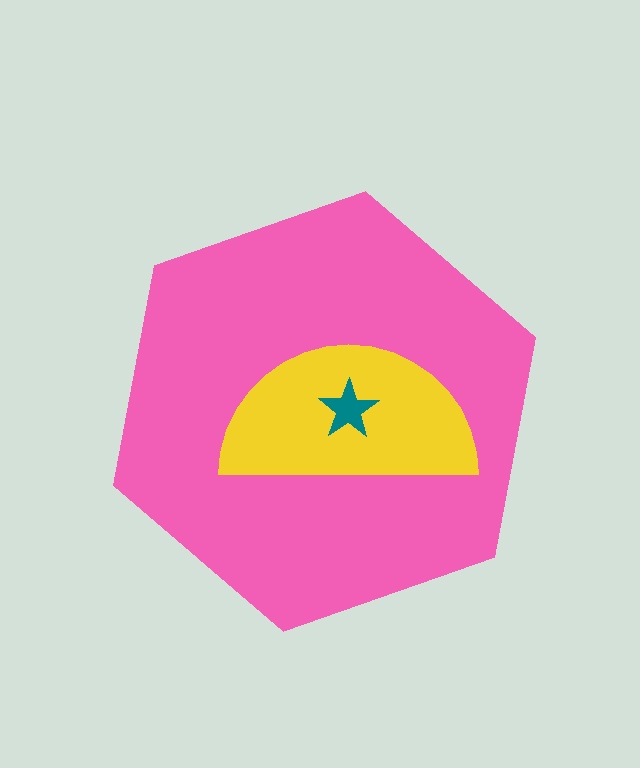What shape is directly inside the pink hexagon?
The yellow semicircle.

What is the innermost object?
The teal star.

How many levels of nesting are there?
3.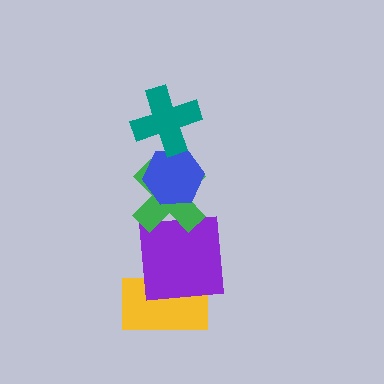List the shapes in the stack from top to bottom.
From top to bottom: the teal cross, the blue hexagon, the green cross, the purple square, the yellow rectangle.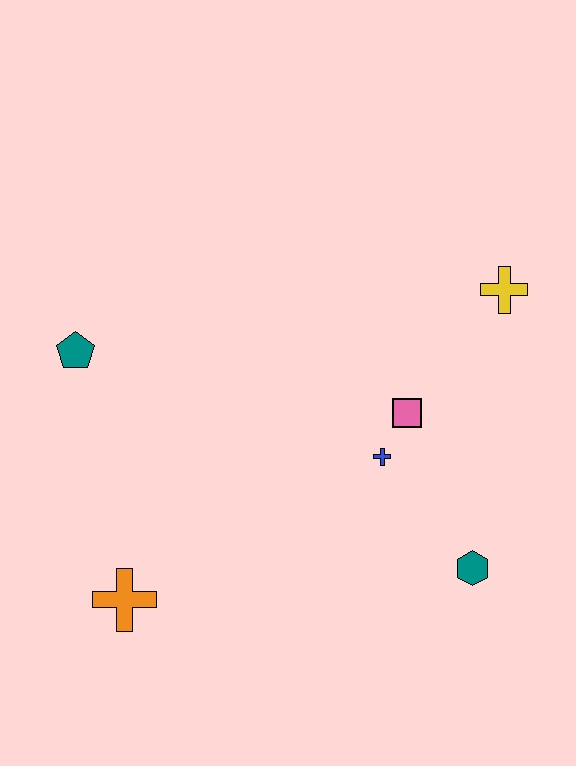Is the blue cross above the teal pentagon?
No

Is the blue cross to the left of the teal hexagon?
Yes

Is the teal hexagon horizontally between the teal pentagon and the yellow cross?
Yes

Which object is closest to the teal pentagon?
The orange cross is closest to the teal pentagon.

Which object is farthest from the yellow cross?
The orange cross is farthest from the yellow cross.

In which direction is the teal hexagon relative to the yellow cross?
The teal hexagon is below the yellow cross.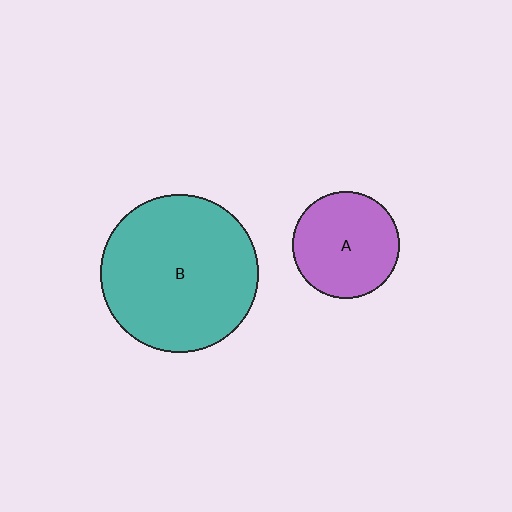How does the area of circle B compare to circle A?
Approximately 2.2 times.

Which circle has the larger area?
Circle B (teal).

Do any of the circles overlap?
No, none of the circles overlap.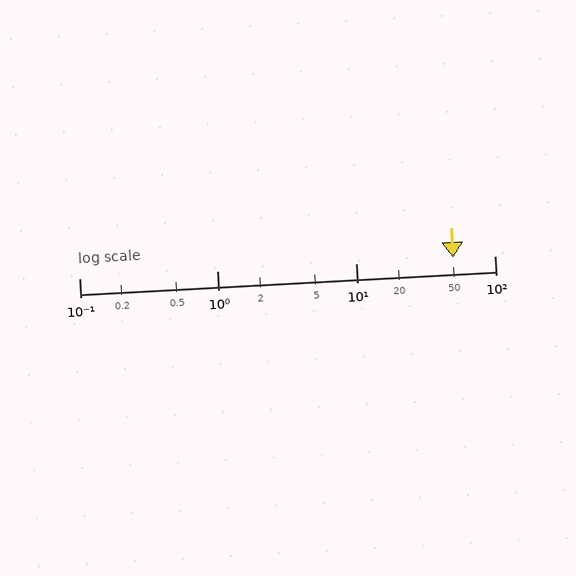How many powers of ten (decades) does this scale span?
The scale spans 3 decades, from 0.1 to 100.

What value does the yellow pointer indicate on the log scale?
The pointer indicates approximately 50.